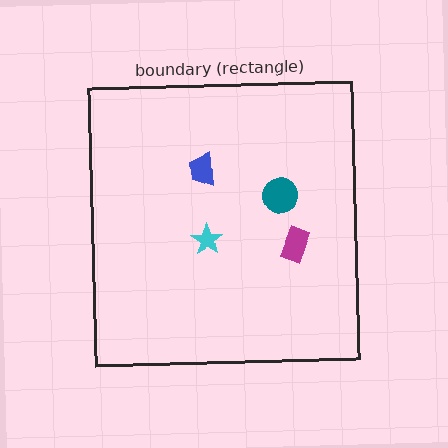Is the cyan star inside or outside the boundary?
Inside.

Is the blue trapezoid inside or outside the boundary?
Inside.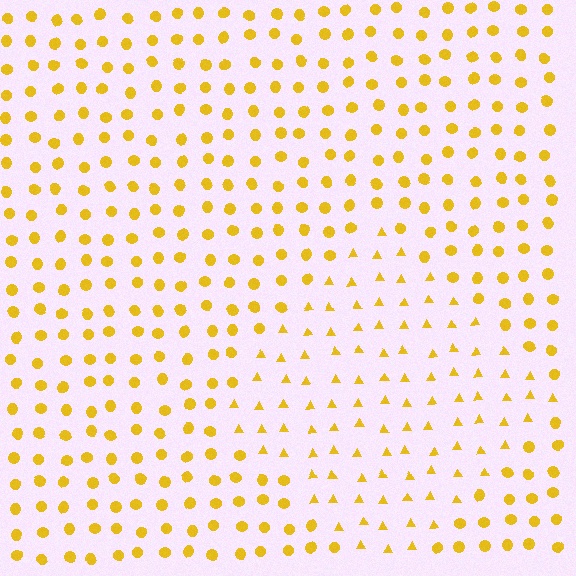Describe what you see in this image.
The image is filled with small yellow elements arranged in a uniform grid. A diamond-shaped region contains triangles, while the surrounding area contains circles. The boundary is defined purely by the change in element shape.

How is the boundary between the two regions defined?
The boundary is defined by a change in element shape: triangles inside vs. circles outside. All elements share the same color and spacing.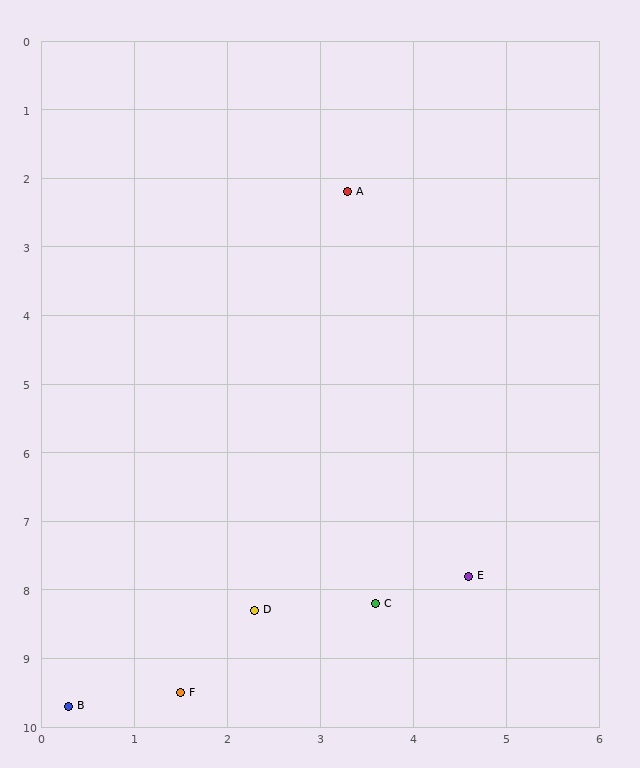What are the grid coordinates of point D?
Point D is at approximately (2.3, 8.3).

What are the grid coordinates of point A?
Point A is at approximately (3.3, 2.2).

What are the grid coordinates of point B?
Point B is at approximately (0.3, 9.7).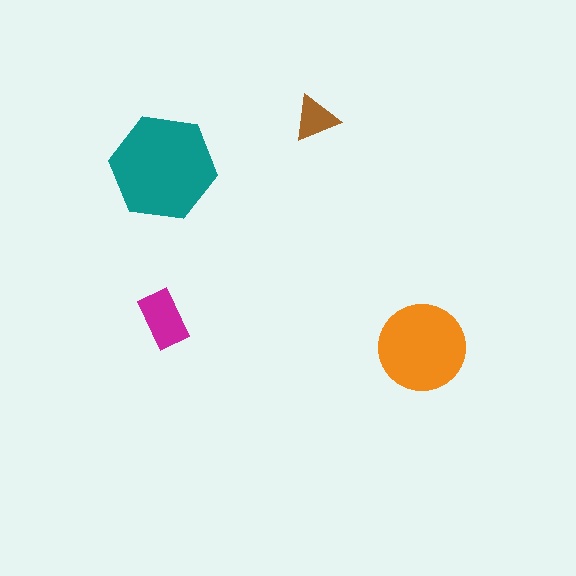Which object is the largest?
The teal hexagon.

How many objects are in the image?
There are 4 objects in the image.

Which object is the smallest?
The brown triangle.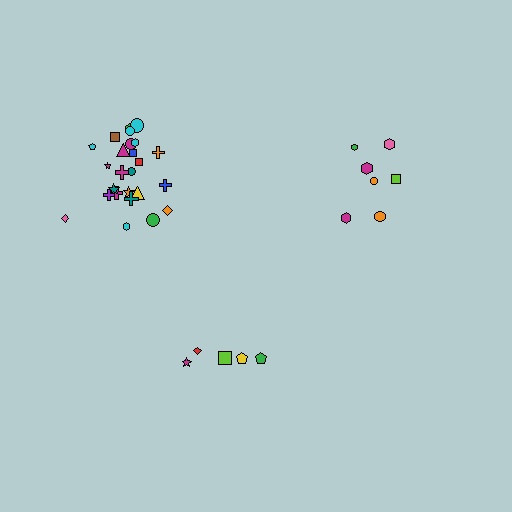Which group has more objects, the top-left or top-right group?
The top-left group.